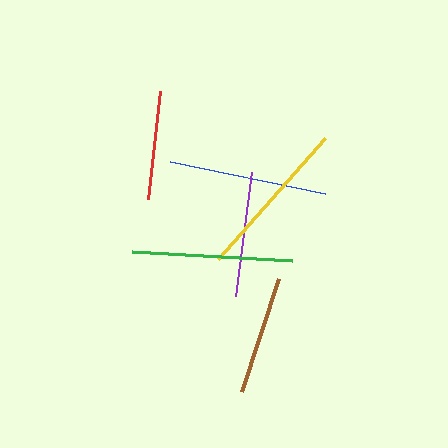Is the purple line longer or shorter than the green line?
The green line is longer than the purple line.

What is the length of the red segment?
The red segment is approximately 109 pixels long.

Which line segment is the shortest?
The red line is the shortest at approximately 109 pixels.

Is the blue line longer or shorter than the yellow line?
The yellow line is longer than the blue line.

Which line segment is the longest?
The yellow line is the longest at approximately 162 pixels.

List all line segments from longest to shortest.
From longest to shortest: yellow, green, blue, purple, brown, red.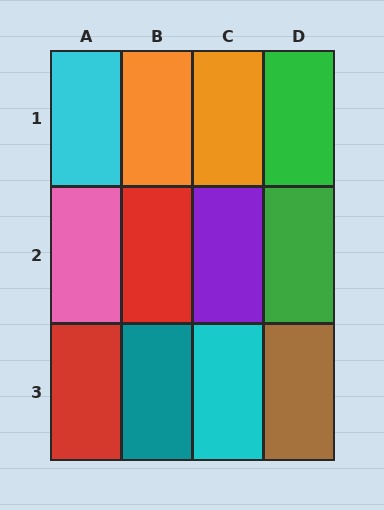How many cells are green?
2 cells are green.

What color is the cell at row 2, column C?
Purple.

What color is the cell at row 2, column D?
Green.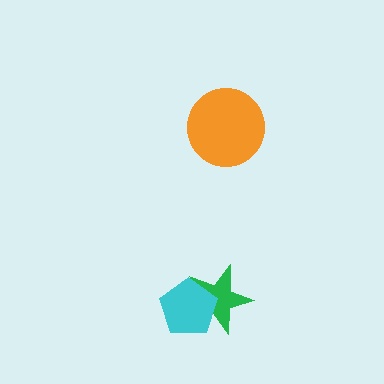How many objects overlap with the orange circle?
0 objects overlap with the orange circle.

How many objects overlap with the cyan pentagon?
1 object overlaps with the cyan pentagon.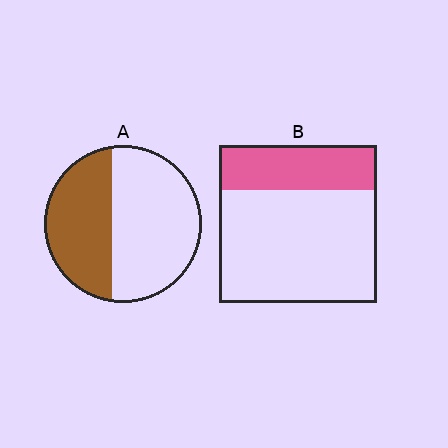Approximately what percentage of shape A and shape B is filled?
A is approximately 40% and B is approximately 30%.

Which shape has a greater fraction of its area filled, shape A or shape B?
Shape A.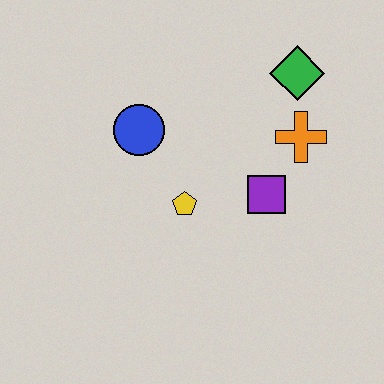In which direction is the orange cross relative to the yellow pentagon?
The orange cross is to the right of the yellow pentagon.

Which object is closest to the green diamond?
The orange cross is closest to the green diamond.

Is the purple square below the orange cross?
Yes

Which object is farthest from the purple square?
The blue circle is farthest from the purple square.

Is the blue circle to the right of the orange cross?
No